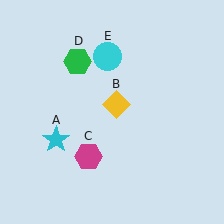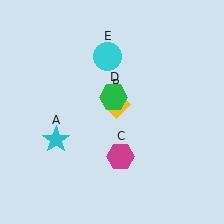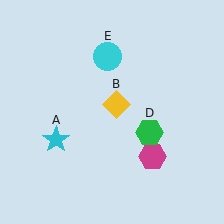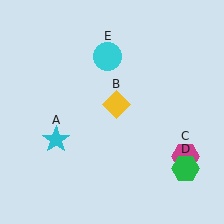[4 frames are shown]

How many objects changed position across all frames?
2 objects changed position: magenta hexagon (object C), green hexagon (object D).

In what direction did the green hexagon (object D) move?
The green hexagon (object D) moved down and to the right.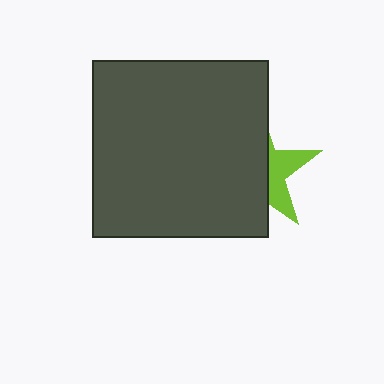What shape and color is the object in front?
The object in front is a dark gray square.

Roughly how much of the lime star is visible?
A small part of it is visible (roughly 34%).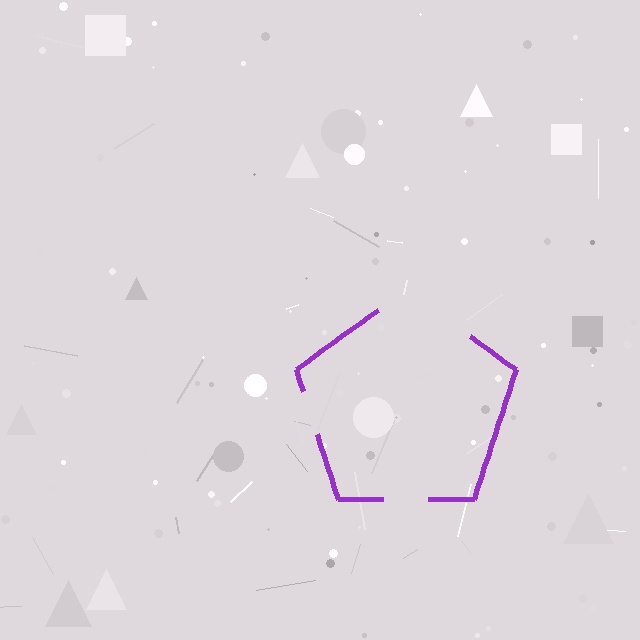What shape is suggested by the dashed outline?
The dashed outline suggests a pentagon.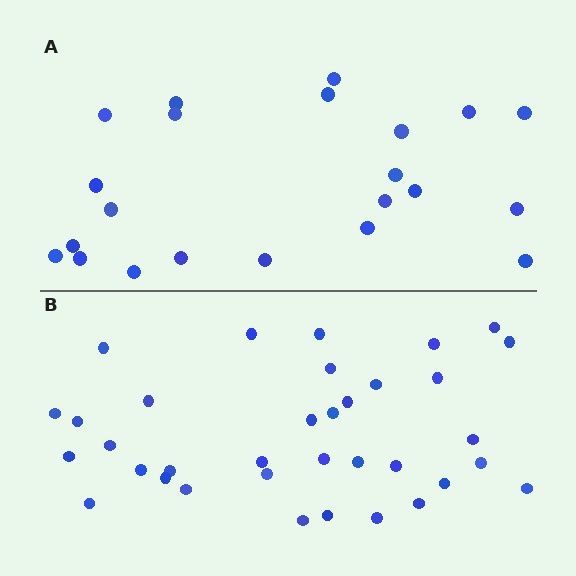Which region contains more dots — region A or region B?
Region B (the bottom region) has more dots.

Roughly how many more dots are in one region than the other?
Region B has approximately 15 more dots than region A.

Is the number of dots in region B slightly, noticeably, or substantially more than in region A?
Region B has substantially more. The ratio is roughly 1.6 to 1.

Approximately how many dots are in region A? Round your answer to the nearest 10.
About 20 dots. (The exact count is 22, which rounds to 20.)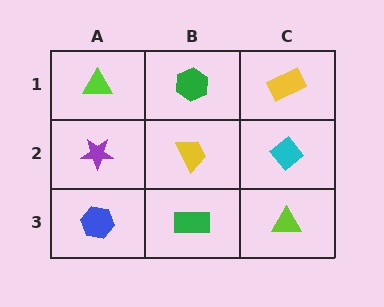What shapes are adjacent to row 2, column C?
A yellow rectangle (row 1, column C), a lime triangle (row 3, column C), a yellow trapezoid (row 2, column B).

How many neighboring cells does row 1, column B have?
3.